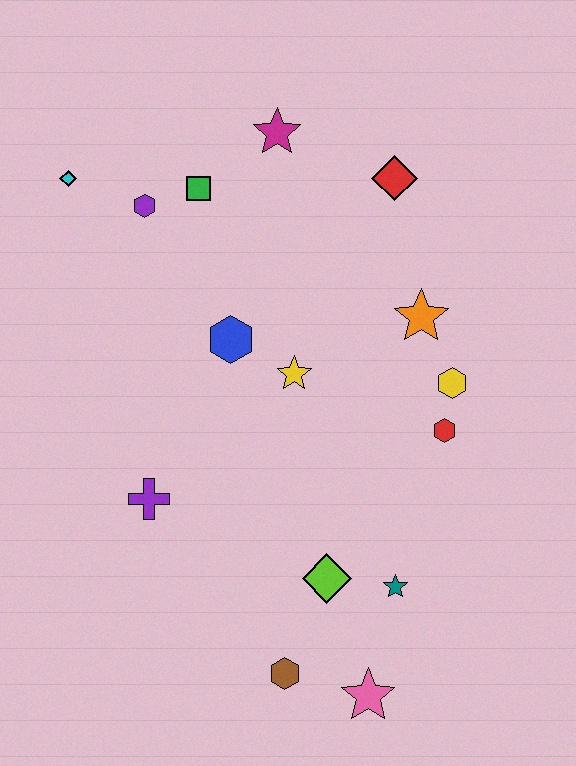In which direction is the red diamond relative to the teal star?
The red diamond is above the teal star.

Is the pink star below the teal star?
Yes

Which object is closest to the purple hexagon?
The green square is closest to the purple hexagon.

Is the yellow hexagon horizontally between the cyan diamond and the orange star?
No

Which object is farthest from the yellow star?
The pink star is farthest from the yellow star.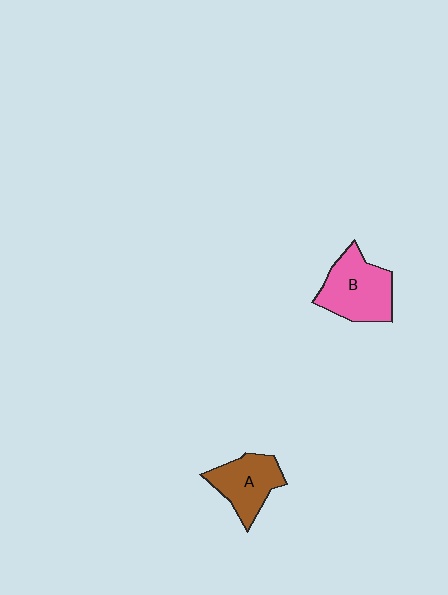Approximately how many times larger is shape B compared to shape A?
Approximately 1.2 times.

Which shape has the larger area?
Shape B (pink).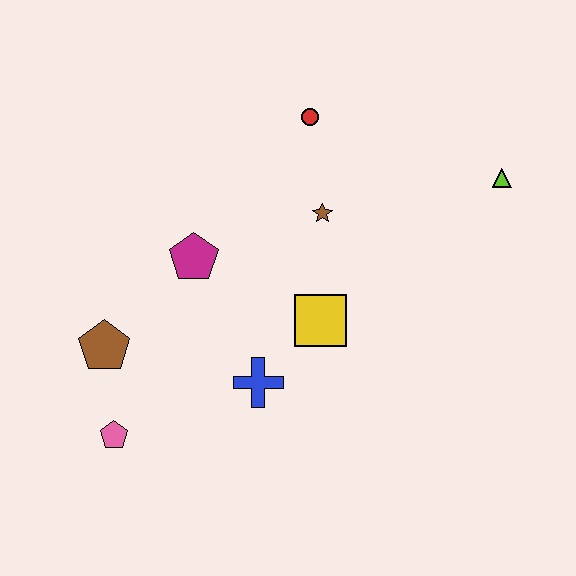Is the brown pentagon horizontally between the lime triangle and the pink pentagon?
No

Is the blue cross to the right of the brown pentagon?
Yes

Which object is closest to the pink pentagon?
The brown pentagon is closest to the pink pentagon.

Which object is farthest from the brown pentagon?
The lime triangle is farthest from the brown pentagon.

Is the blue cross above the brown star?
No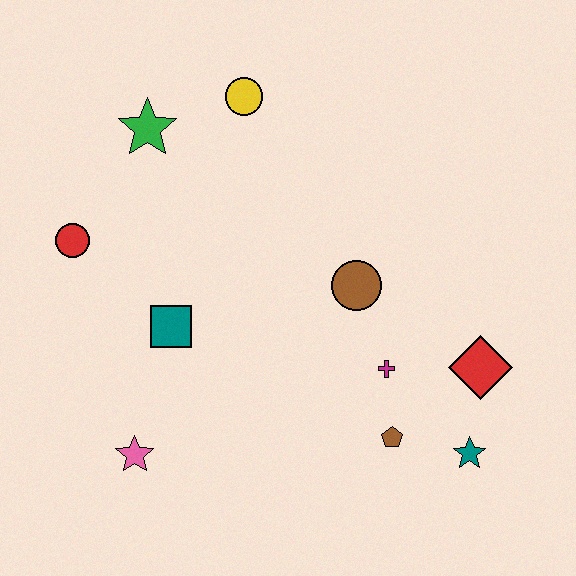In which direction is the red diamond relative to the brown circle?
The red diamond is to the right of the brown circle.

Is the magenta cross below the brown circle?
Yes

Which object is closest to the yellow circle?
The green star is closest to the yellow circle.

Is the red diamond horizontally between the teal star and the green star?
No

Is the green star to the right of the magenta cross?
No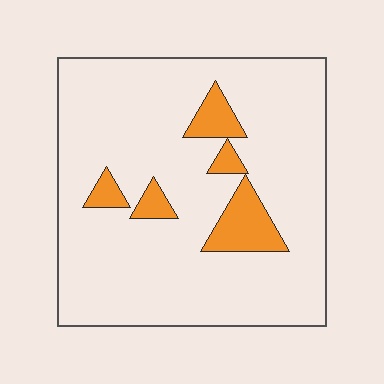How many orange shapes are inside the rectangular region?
5.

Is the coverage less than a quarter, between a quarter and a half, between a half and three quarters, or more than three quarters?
Less than a quarter.